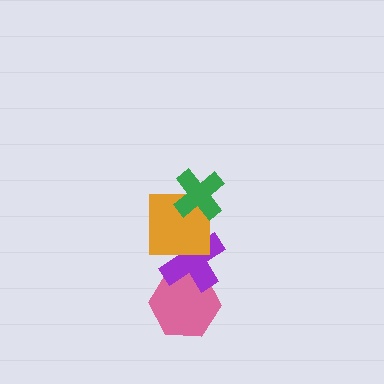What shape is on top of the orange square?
The green cross is on top of the orange square.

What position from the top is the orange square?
The orange square is 2nd from the top.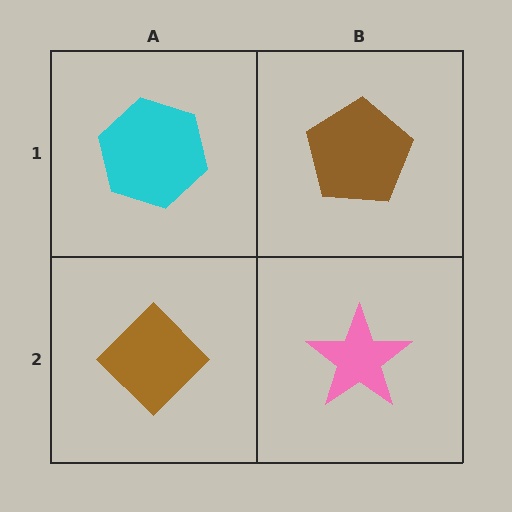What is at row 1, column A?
A cyan hexagon.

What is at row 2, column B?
A pink star.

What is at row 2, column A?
A brown diamond.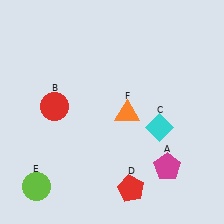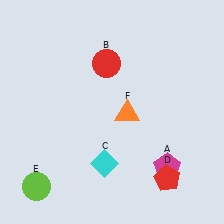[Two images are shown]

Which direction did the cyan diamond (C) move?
The cyan diamond (C) moved left.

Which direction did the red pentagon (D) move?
The red pentagon (D) moved right.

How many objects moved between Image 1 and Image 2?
3 objects moved between the two images.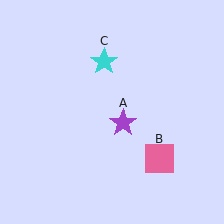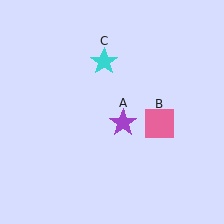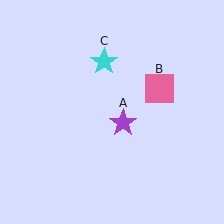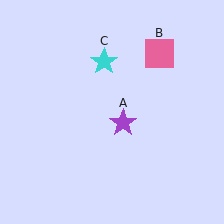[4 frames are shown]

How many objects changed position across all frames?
1 object changed position: pink square (object B).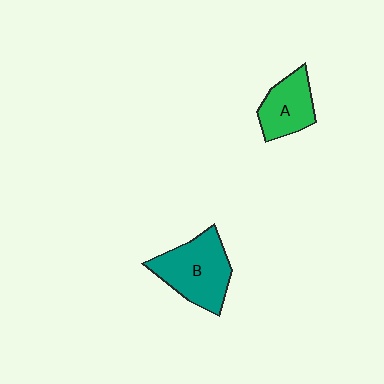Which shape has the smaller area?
Shape A (green).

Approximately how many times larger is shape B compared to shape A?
Approximately 1.5 times.